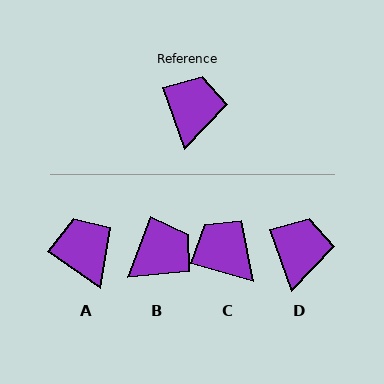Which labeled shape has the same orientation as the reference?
D.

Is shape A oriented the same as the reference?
No, it is off by about 35 degrees.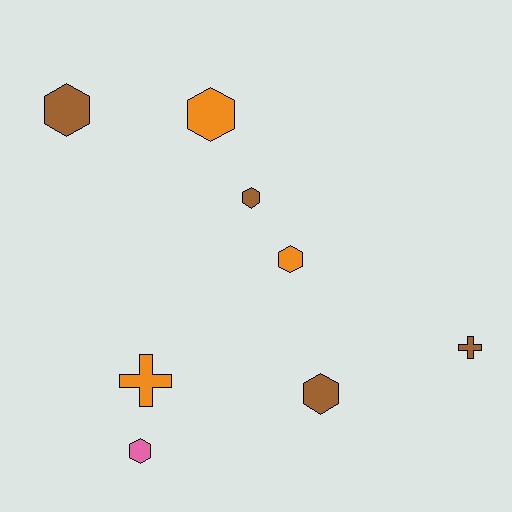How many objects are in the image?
There are 8 objects.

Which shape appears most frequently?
Hexagon, with 6 objects.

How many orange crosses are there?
There is 1 orange cross.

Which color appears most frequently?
Brown, with 4 objects.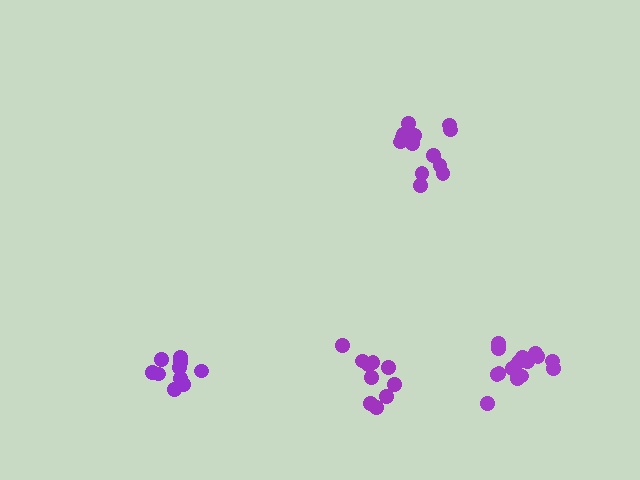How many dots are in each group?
Group 1: 10 dots, Group 2: 14 dots, Group 3: 15 dots, Group 4: 10 dots (49 total).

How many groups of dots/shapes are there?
There are 4 groups.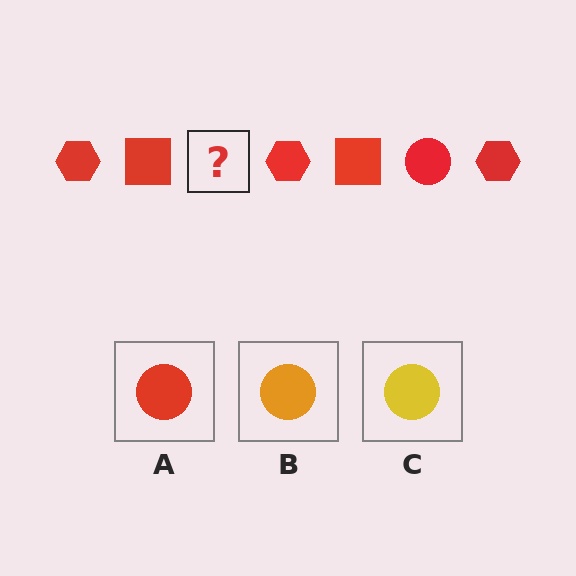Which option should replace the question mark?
Option A.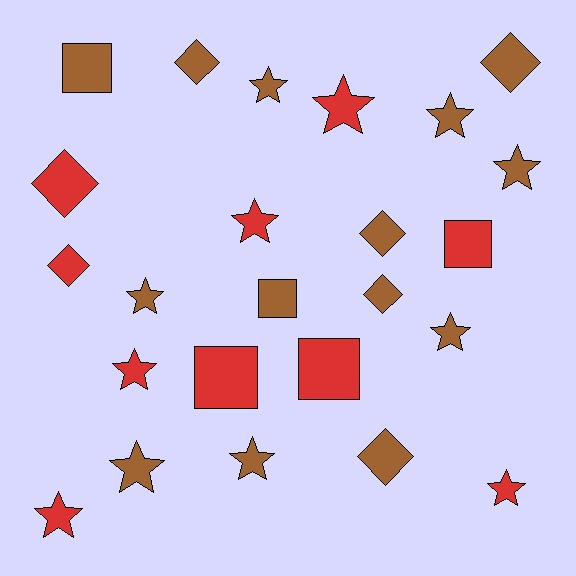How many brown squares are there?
There are 2 brown squares.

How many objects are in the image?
There are 24 objects.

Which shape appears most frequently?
Star, with 12 objects.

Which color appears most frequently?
Brown, with 14 objects.